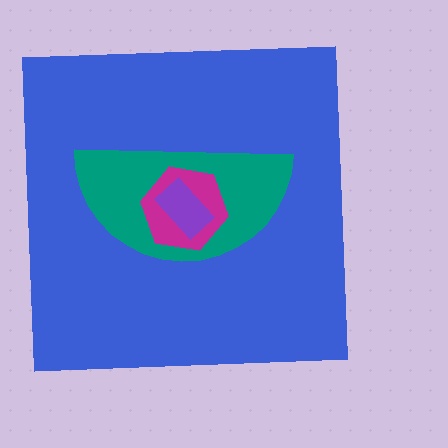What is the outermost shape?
The blue square.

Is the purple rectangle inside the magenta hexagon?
Yes.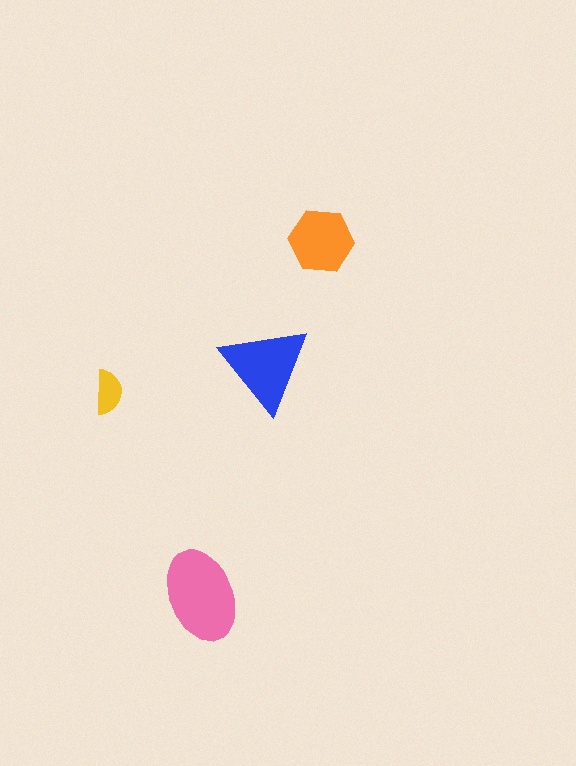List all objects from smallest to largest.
The yellow semicircle, the orange hexagon, the blue triangle, the pink ellipse.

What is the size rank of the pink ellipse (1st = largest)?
1st.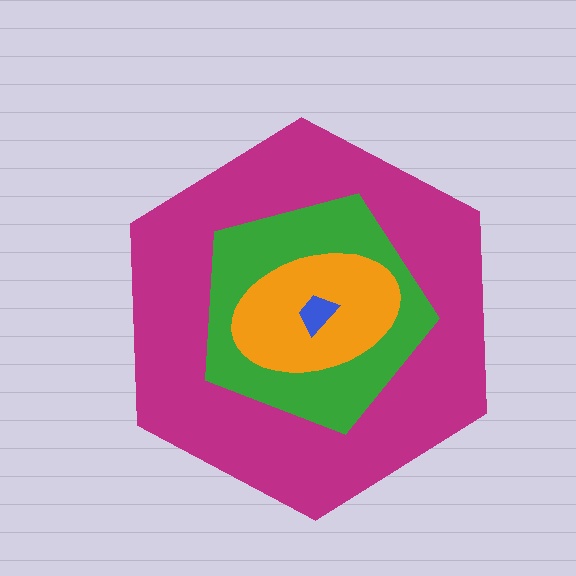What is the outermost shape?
The magenta hexagon.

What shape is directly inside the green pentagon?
The orange ellipse.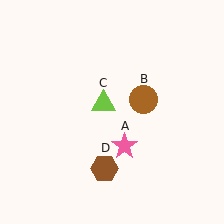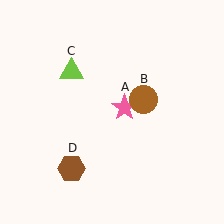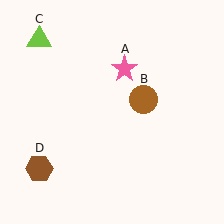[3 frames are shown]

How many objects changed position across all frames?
3 objects changed position: pink star (object A), lime triangle (object C), brown hexagon (object D).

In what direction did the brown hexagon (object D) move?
The brown hexagon (object D) moved left.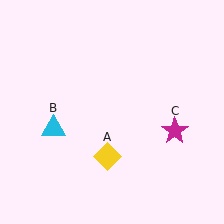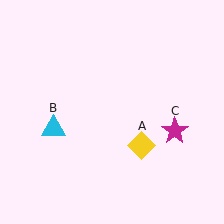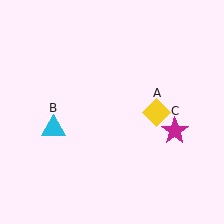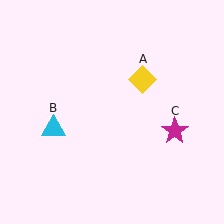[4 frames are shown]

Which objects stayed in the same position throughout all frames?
Cyan triangle (object B) and magenta star (object C) remained stationary.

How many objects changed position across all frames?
1 object changed position: yellow diamond (object A).